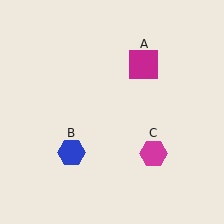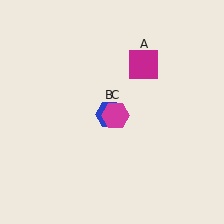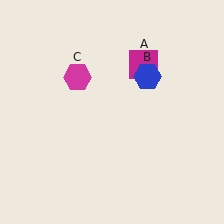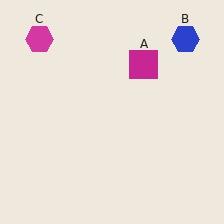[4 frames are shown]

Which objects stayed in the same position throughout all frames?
Magenta square (object A) remained stationary.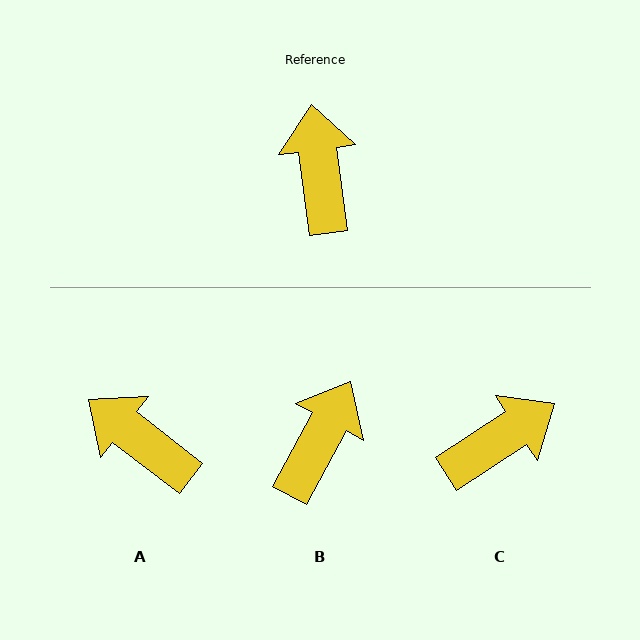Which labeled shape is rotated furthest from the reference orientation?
C, about 65 degrees away.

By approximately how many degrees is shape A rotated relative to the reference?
Approximately 45 degrees counter-clockwise.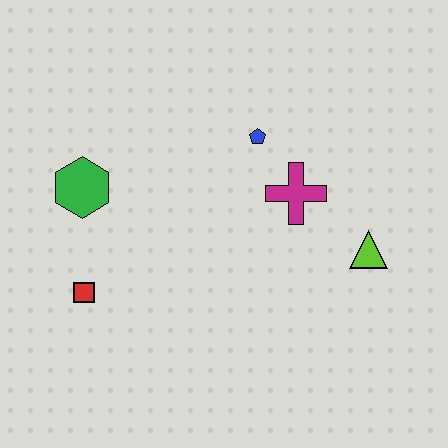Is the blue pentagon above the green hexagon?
Yes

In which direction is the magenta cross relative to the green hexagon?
The magenta cross is to the right of the green hexagon.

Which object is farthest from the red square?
The lime triangle is farthest from the red square.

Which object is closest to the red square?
The green hexagon is closest to the red square.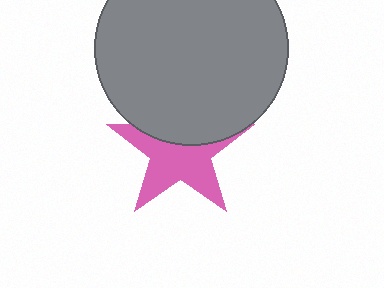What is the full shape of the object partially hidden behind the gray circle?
The partially hidden object is a pink star.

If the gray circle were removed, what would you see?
You would see the complete pink star.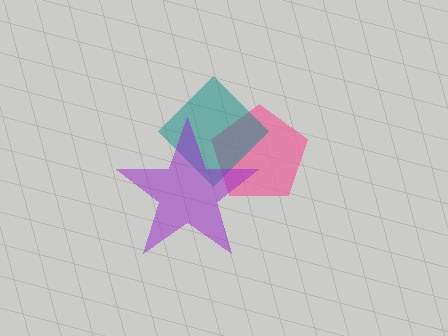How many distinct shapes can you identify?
There are 3 distinct shapes: a pink pentagon, a teal diamond, a purple star.